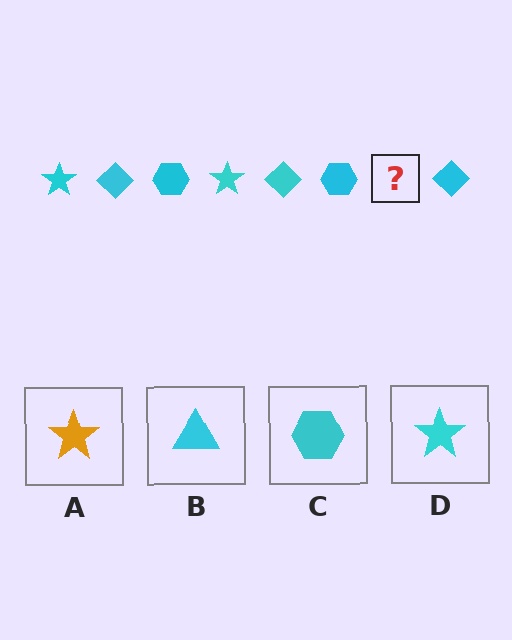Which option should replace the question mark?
Option D.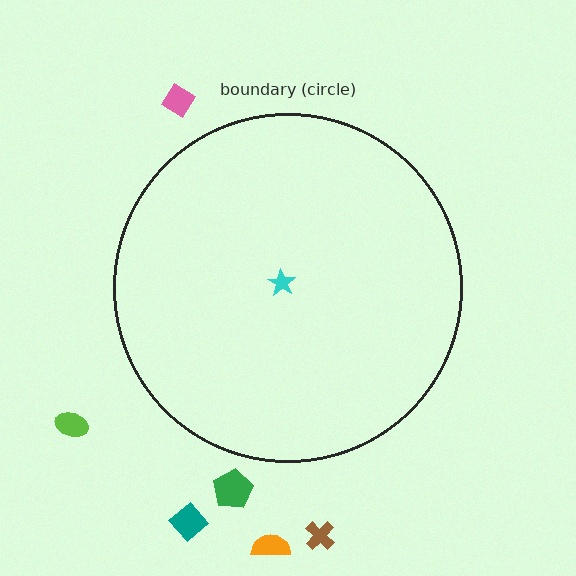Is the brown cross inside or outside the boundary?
Outside.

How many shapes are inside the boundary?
1 inside, 6 outside.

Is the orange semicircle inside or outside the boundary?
Outside.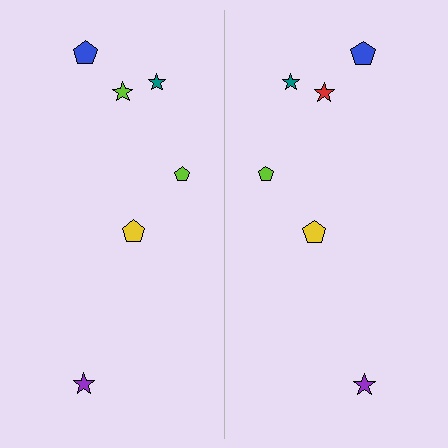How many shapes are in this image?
There are 12 shapes in this image.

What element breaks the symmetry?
The red star on the right side breaks the symmetry — its mirror counterpart is lime.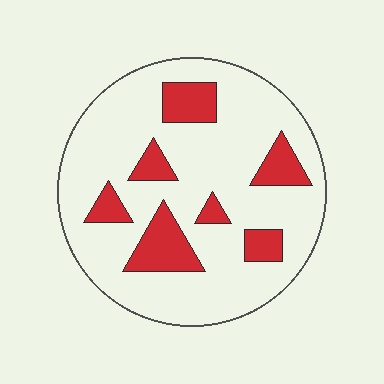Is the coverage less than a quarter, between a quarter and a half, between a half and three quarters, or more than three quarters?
Less than a quarter.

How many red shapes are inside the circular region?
7.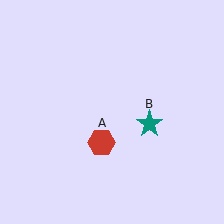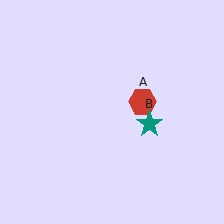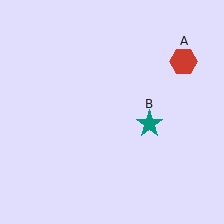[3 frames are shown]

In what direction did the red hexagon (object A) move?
The red hexagon (object A) moved up and to the right.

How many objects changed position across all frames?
1 object changed position: red hexagon (object A).